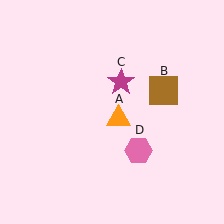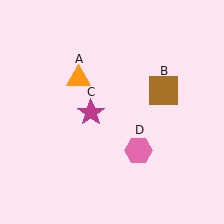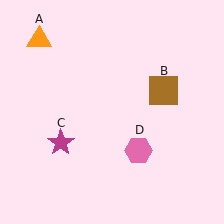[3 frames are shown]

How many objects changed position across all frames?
2 objects changed position: orange triangle (object A), magenta star (object C).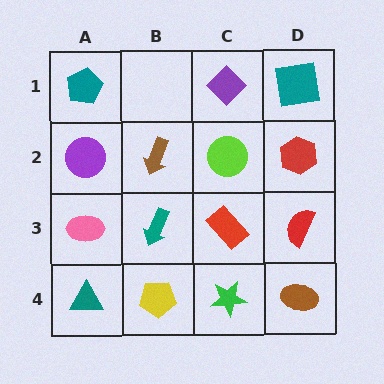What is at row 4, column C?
A green star.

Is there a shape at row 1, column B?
No, that cell is empty.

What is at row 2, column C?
A lime circle.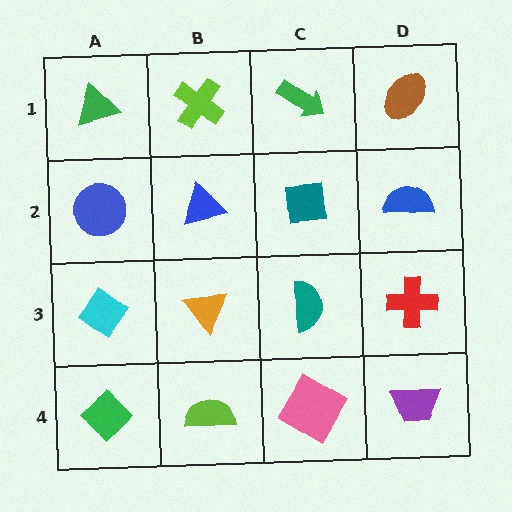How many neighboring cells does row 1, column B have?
3.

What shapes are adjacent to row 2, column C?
A green arrow (row 1, column C), a teal semicircle (row 3, column C), a blue triangle (row 2, column B), a blue semicircle (row 2, column D).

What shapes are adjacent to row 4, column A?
A cyan diamond (row 3, column A), a lime semicircle (row 4, column B).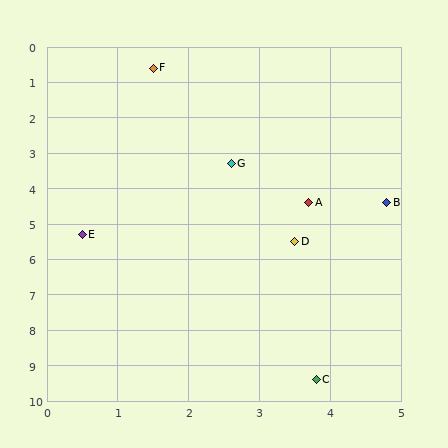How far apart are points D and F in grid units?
Points D and F are about 5.3 grid units apart.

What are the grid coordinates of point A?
Point A is at approximately (3.7, 4.4).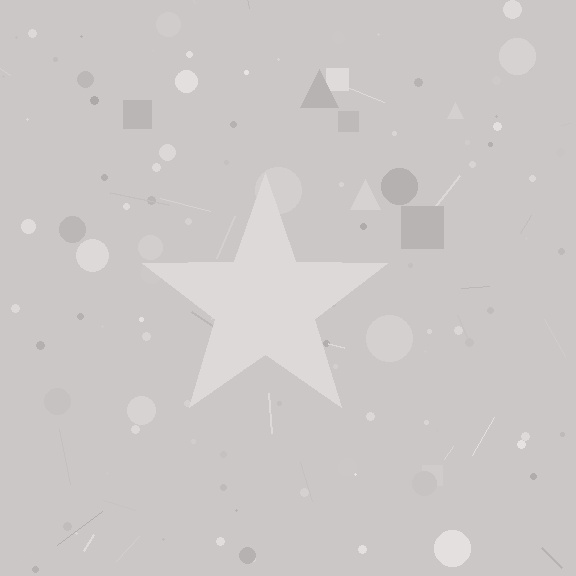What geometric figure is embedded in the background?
A star is embedded in the background.